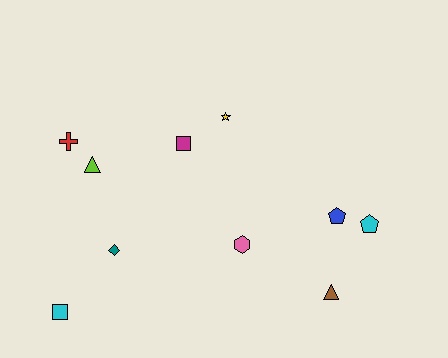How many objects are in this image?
There are 10 objects.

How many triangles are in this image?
There are 2 triangles.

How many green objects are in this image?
There are no green objects.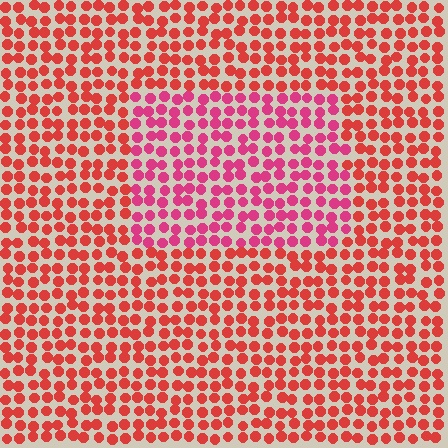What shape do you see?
I see a rectangle.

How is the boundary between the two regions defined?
The boundary is defined purely by a slight shift in hue (about 29 degrees). Spacing, size, and orientation are identical on both sides.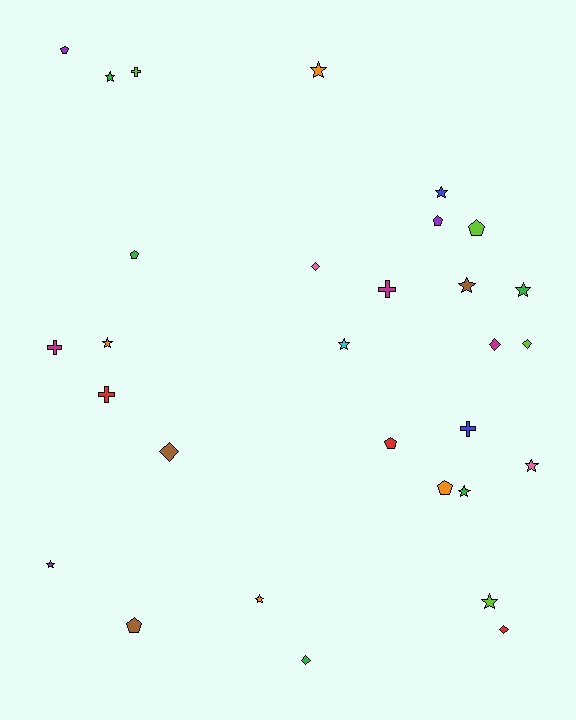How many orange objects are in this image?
There are 4 orange objects.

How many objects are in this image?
There are 30 objects.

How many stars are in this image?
There are 12 stars.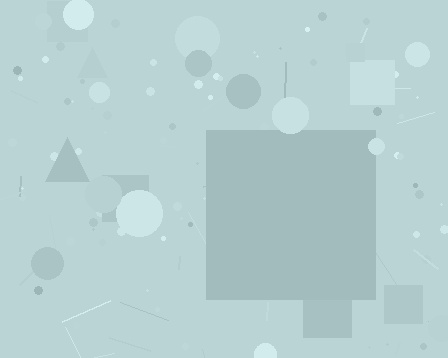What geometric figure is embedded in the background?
A square is embedded in the background.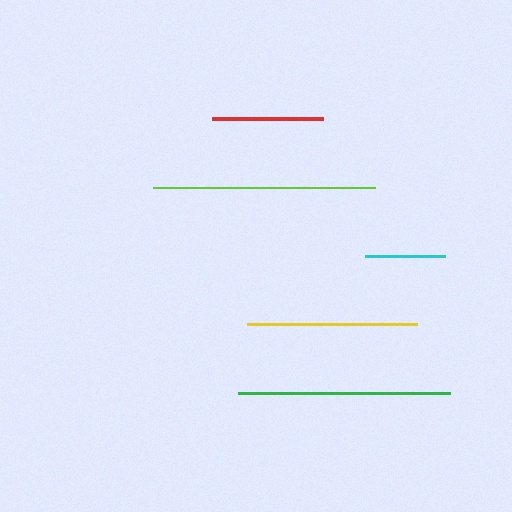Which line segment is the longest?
The lime line is the longest at approximately 222 pixels.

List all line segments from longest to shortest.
From longest to shortest: lime, green, yellow, red, cyan.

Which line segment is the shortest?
The cyan line is the shortest at approximately 80 pixels.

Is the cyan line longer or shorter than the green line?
The green line is longer than the cyan line.